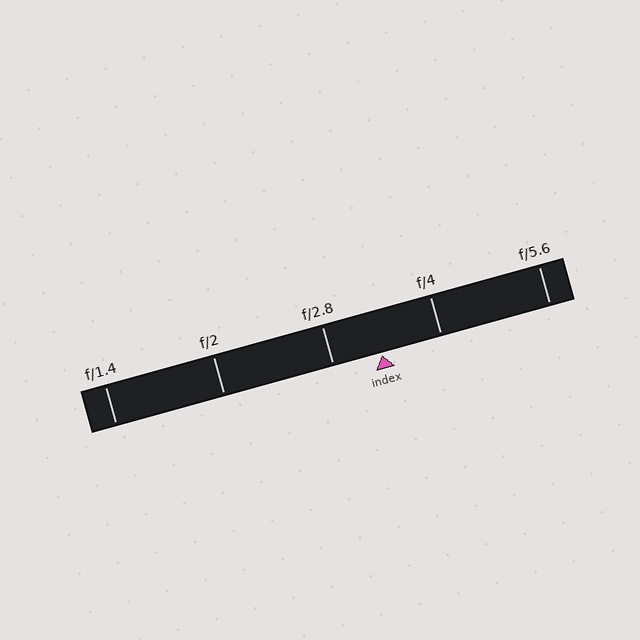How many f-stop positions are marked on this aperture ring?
There are 5 f-stop positions marked.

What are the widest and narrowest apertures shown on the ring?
The widest aperture shown is f/1.4 and the narrowest is f/5.6.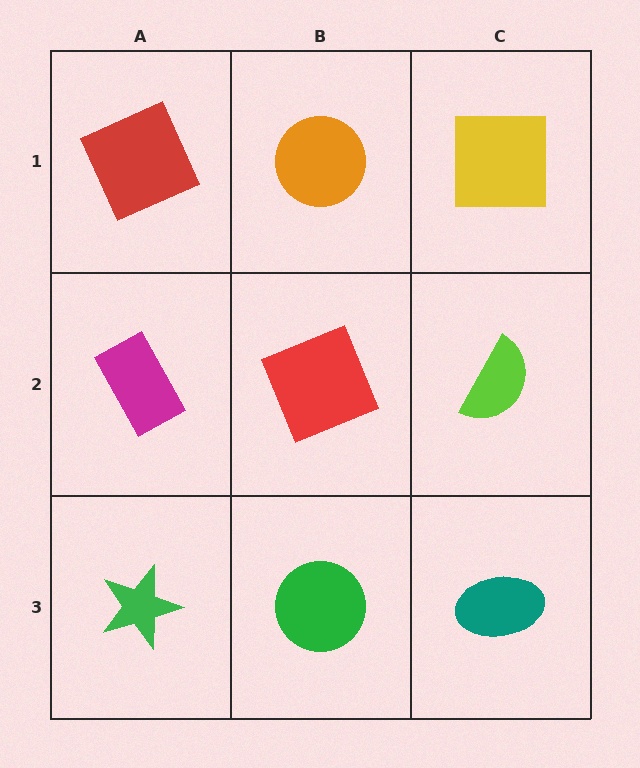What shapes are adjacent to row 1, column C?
A lime semicircle (row 2, column C), an orange circle (row 1, column B).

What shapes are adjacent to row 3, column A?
A magenta rectangle (row 2, column A), a green circle (row 3, column B).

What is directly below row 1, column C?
A lime semicircle.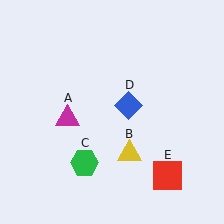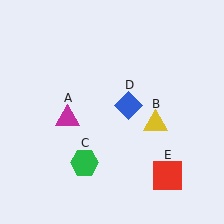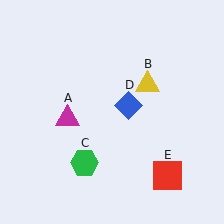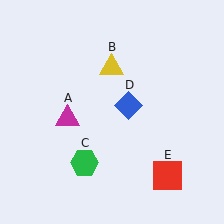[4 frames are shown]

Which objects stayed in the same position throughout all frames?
Magenta triangle (object A) and green hexagon (object C) and blue diamond (object D) and red square (object E) remained stationary.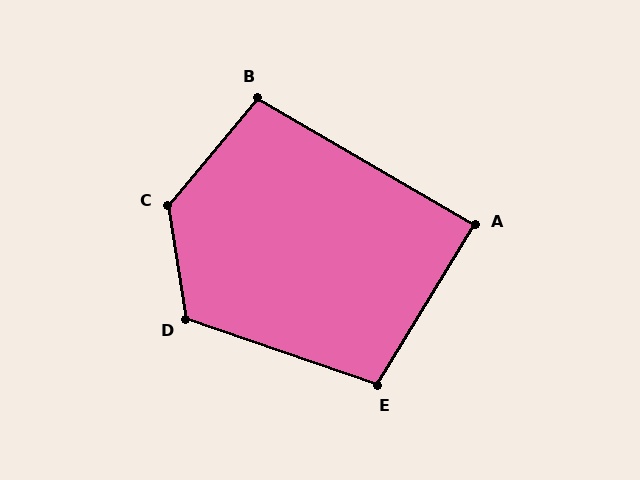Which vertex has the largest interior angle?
C, at approximately 131 degrees.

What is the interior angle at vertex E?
Approximately 103 degrees (obtuse).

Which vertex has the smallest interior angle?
A, at approximately 89 degrees.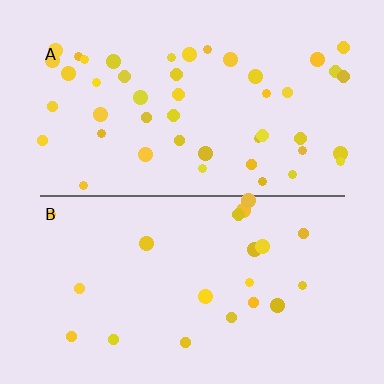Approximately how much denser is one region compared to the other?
Approximately 2.2× — region A over region B.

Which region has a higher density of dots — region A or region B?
A (the top).